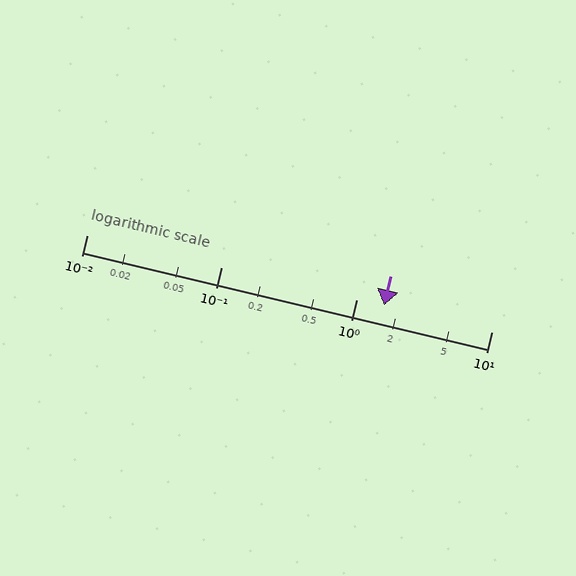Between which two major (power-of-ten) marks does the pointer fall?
The pointer is between 1 and 10.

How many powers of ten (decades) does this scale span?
The scale spans 3 decades, from 0.01 to 10.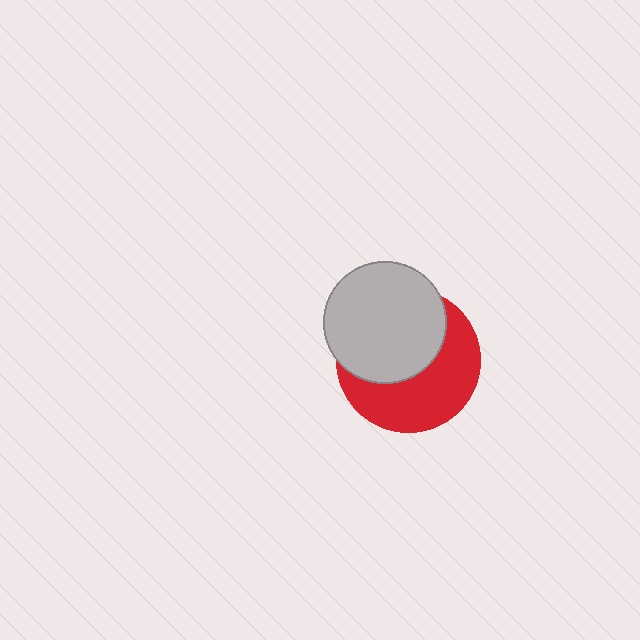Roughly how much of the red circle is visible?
About half of it is visible (roughly 50%).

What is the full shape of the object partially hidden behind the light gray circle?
The partially hidden object is a red circle.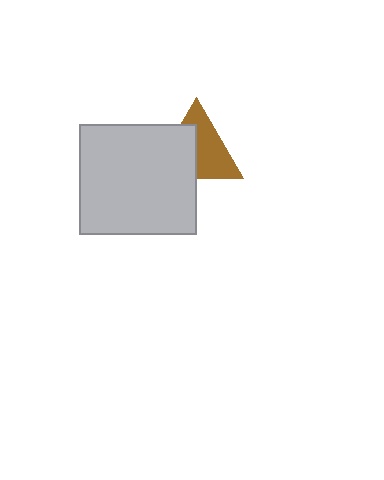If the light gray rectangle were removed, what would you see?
You would see the complete brown triangle.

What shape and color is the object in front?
The object in front is a light gray rectangle.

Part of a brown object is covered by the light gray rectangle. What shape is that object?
It is a triangle.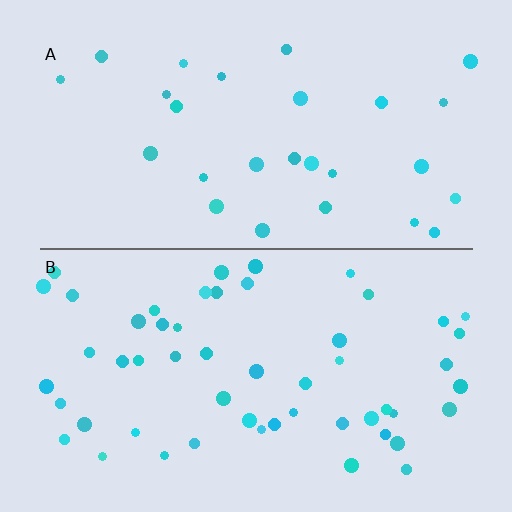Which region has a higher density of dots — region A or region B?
B (the bottom).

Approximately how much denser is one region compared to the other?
Approximately 1.9× — region B over region A.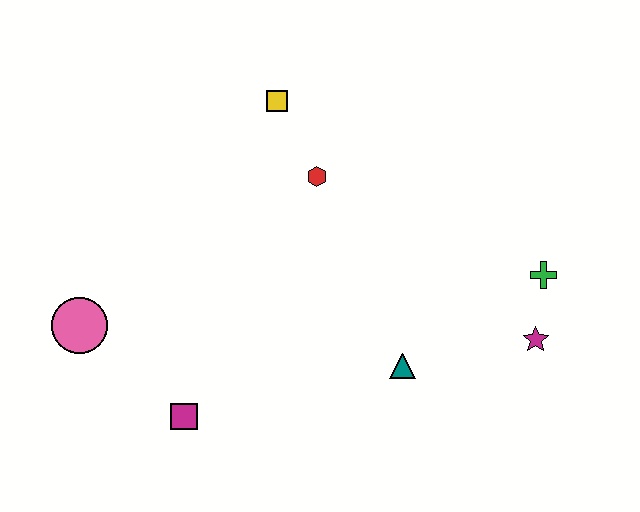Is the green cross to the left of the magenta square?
No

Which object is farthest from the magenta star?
The pink circle is farthest from the magenta star.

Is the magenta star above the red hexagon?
No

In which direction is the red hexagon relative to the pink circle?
The red hexagon is to the right of the pink circle.